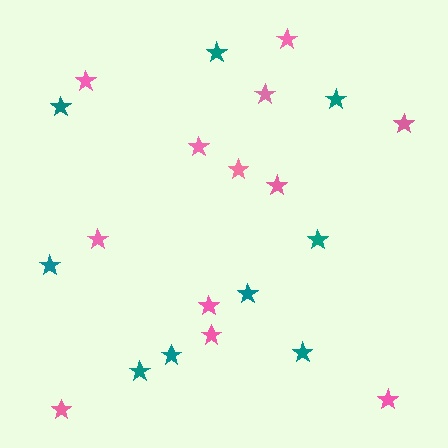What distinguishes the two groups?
There are 2 groups: one group of teal stars (9) and one group of pink stars (12).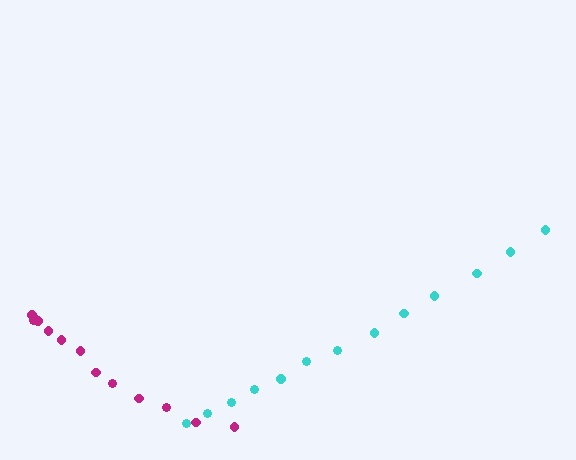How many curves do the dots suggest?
There are 2 distinct paths.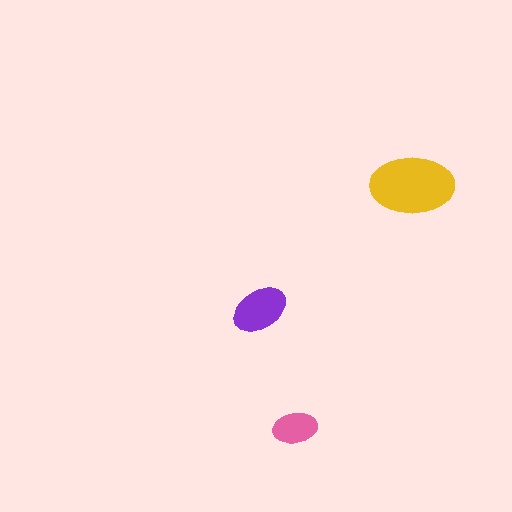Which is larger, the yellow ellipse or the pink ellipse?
The yellow one.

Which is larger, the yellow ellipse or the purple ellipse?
The yellow one.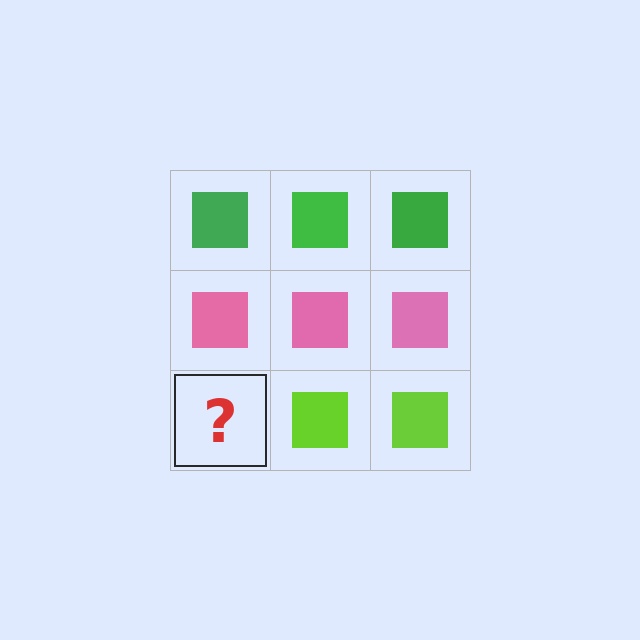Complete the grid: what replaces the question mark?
The question mark should be replaced with a lime square.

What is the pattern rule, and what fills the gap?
The rule is that each row has a consistent color. The gap should be filled with a lime square.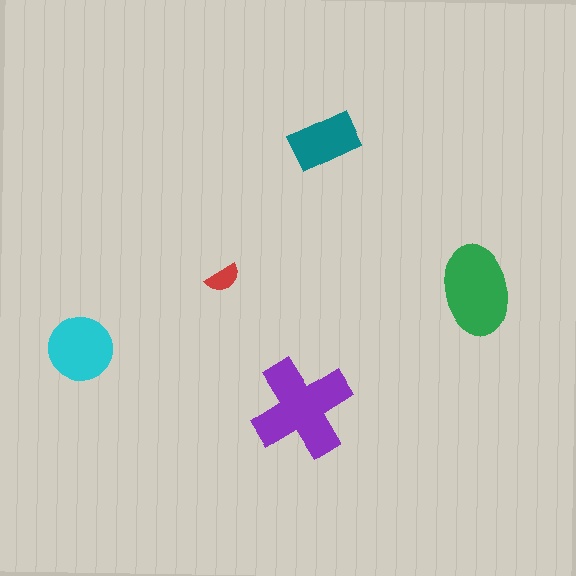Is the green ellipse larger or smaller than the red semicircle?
Larger.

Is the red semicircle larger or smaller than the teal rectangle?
Smaller.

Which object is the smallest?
The red semicircle.